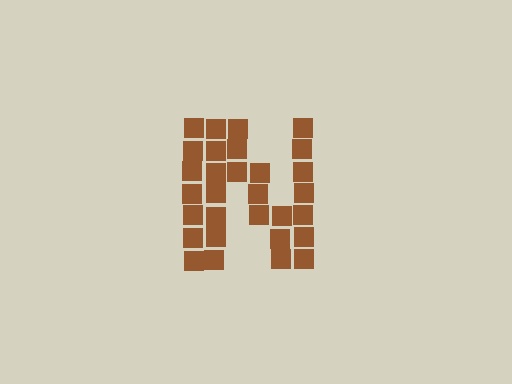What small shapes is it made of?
It is made of small squares.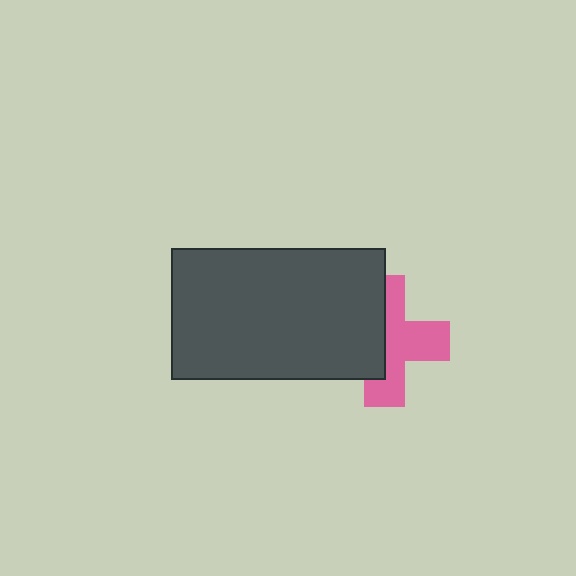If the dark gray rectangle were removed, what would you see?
You would see the complete pink cross.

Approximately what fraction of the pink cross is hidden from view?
Roughly 45% of the pink cross is hidden behind the dark gray rectangle.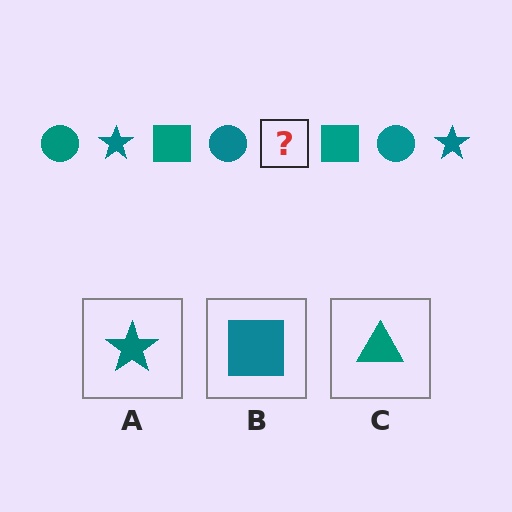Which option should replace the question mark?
Option A.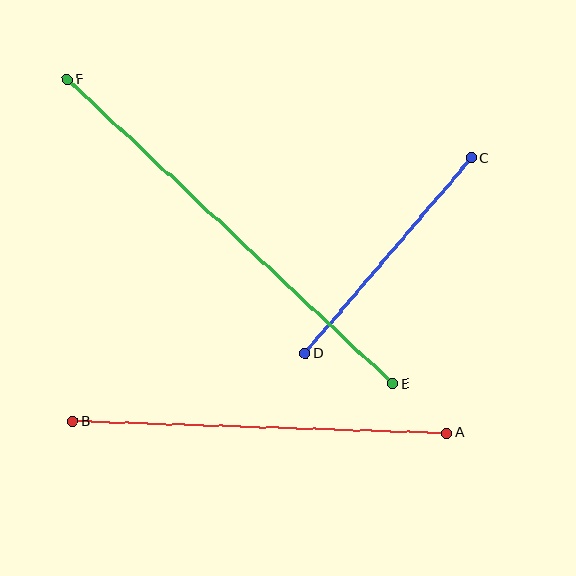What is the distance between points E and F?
The distance is approximately 446 pixels.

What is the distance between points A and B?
The distance is approximately 375 pixels.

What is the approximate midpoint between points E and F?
The midpoint is at approximately (230, 232) pixels.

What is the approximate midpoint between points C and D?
The midpoint is at approximately (388, 256) pixels.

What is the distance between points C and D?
The distance is approximately 257 pixels.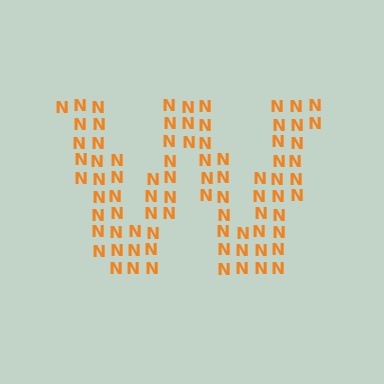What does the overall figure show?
The overall figure shows the letter W.